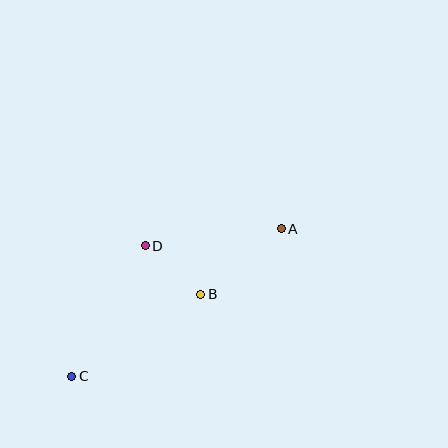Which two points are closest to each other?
Points B and D are closest to each other.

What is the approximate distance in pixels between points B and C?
The distance between B and C is approximately 153 pixels.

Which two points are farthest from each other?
Points A and C are farthest from each other.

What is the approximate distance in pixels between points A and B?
The distance between A and B is approximately 104 pixels.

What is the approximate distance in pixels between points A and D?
The distance between A and D is approximately 137 pixels.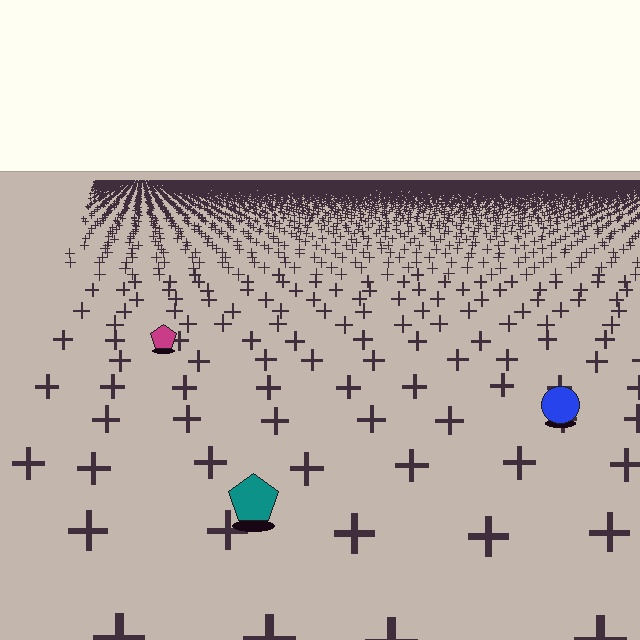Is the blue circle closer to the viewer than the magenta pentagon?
Yes. The blue circle is closer — you can tell from the texture gradient: the ground texture is coarser near it.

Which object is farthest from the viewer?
The magenta pentagon is farthest from the viewer. It appears smaller and the ground texture around it is denser.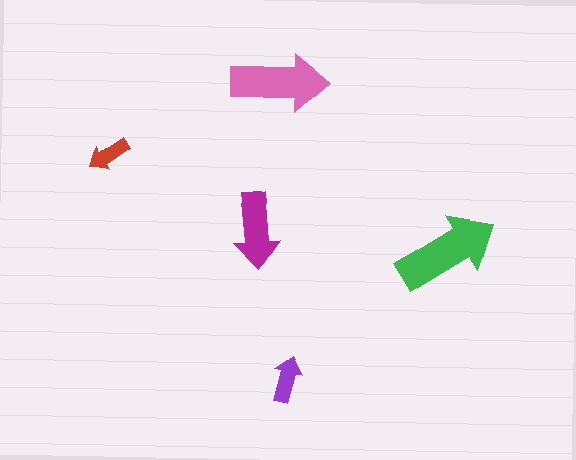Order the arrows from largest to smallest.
the green one, the pink one, the magenta one, the purple one, the red one.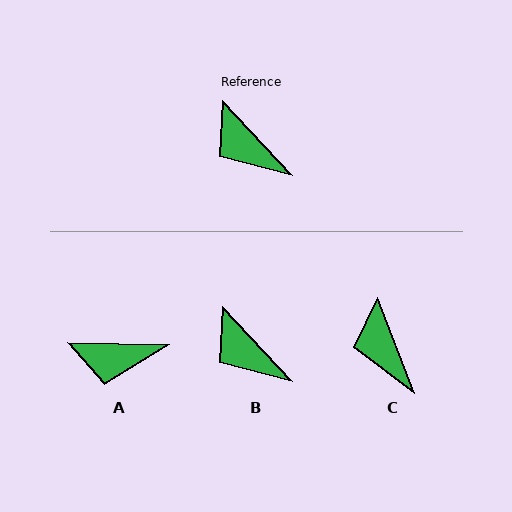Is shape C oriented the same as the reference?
No, it is off by about 22 degrees.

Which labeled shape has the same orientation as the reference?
B.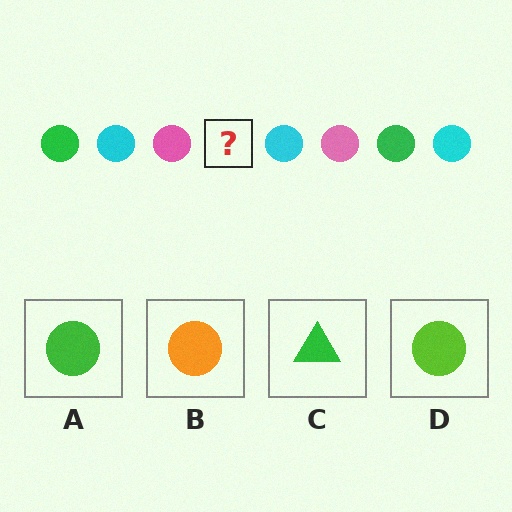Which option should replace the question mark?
Option A.